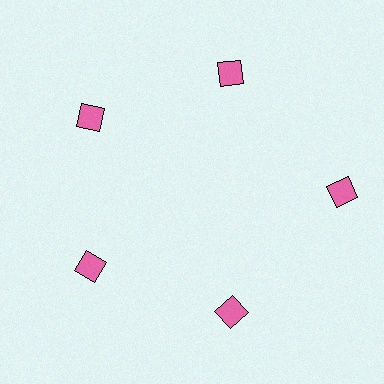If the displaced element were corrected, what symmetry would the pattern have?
It would have 5-fold rotational symmetry — the pattern would map onto itself every 72 degrees.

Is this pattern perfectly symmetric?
No. The 5 pink squares are arranged in a ring, but one element near the 3 o'clock position is pushed outward from the center, breaking the 5-fold rotational symmetry.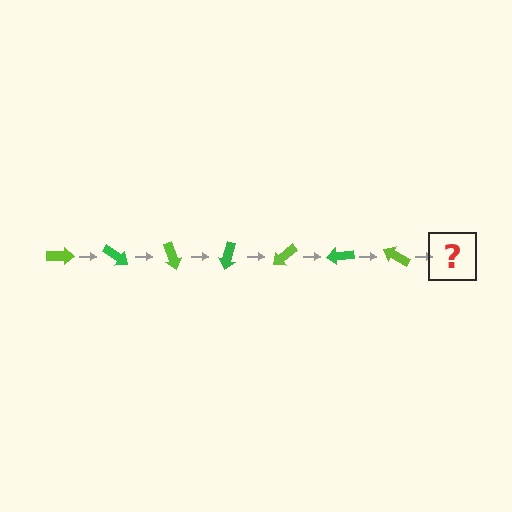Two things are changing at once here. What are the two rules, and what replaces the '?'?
The two rules are that it rotates 35 degrees each step and the color cycles through lime and green. The '?' should be a green arrow, rotated 245 degrees from the start.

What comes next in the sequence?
The next element should be a green arrow, rotated 245 degrees from the start.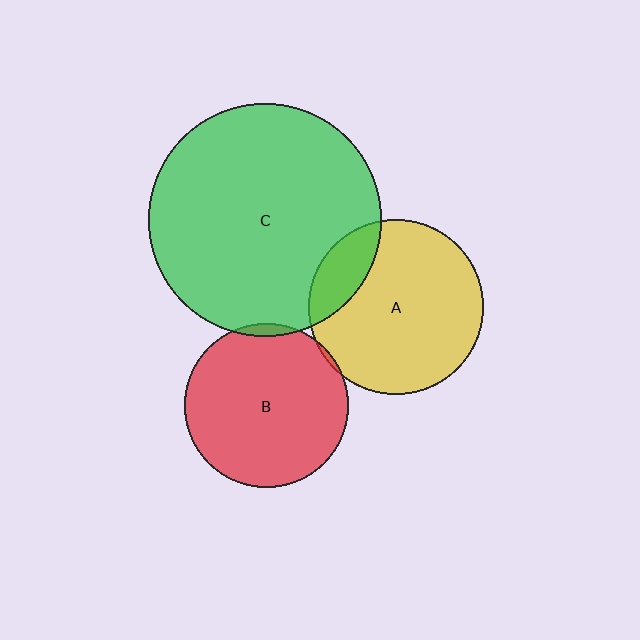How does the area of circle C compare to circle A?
Approximately 1.8 times.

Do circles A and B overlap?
Yes.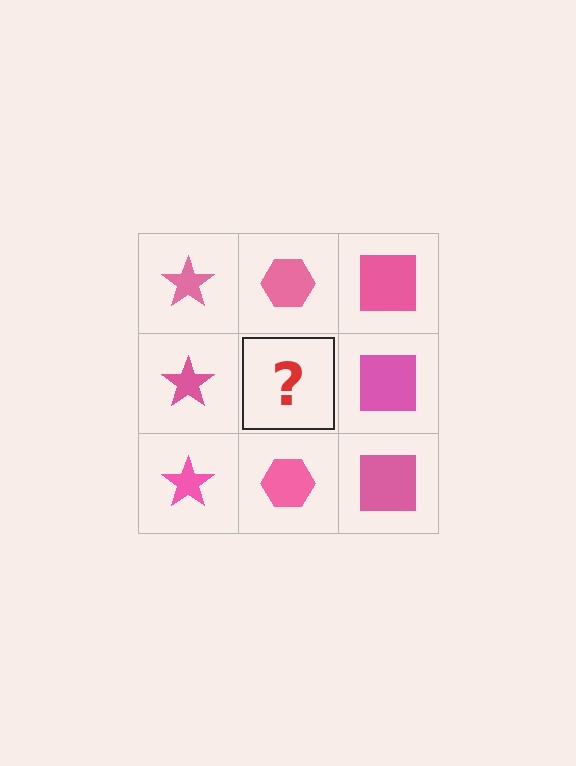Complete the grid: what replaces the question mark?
The question mark should be replaced with a pink hexagon.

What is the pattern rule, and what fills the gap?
The rule is that each column has a consistent shape. The gap should be filled with a pink hexagon.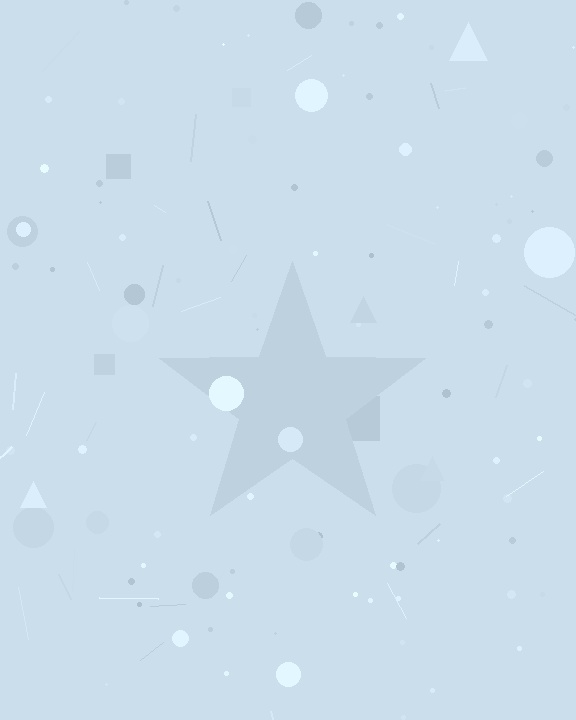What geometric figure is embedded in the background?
A star is embedded in the background.